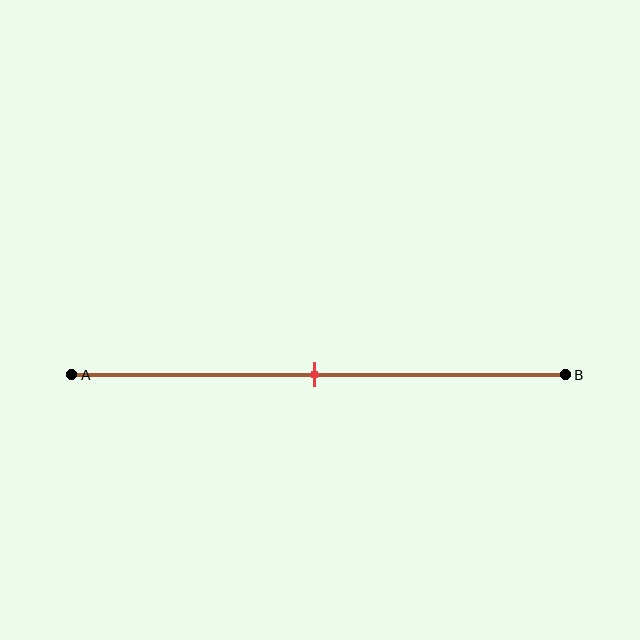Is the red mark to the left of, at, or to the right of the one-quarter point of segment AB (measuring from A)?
The red mark is to the right of the one-quarter point of segment AB.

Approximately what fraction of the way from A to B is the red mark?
The red mark is approximately 50% of the way from A to B.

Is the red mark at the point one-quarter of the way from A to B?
No, the mark is at about 50% from A, not at the 25% one-quarter point.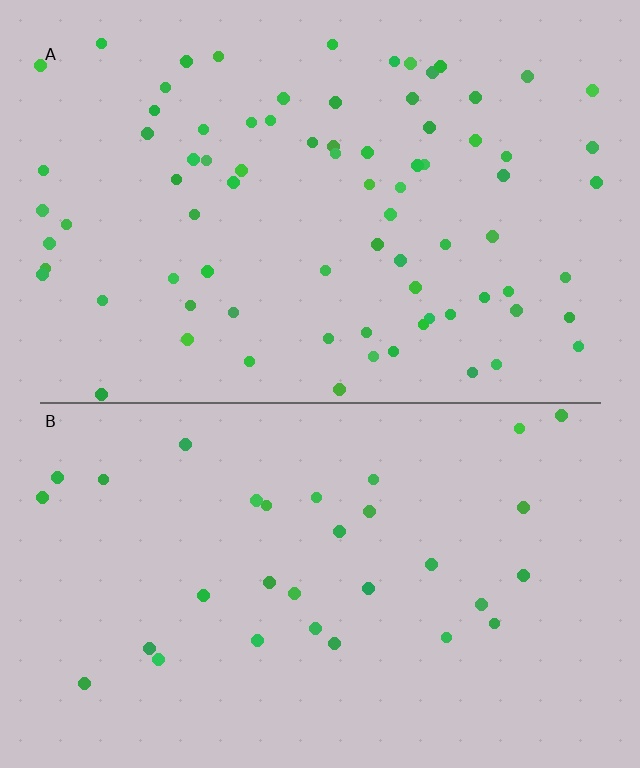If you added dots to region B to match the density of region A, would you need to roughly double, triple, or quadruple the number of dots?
Approximately triple.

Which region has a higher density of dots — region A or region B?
A (the top).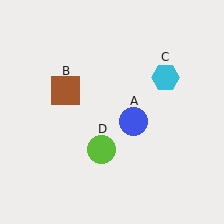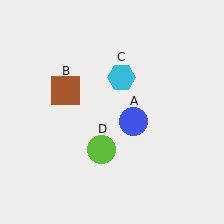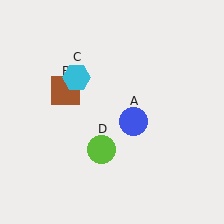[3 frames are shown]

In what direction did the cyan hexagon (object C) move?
The cyan hexagon (object C) moved left.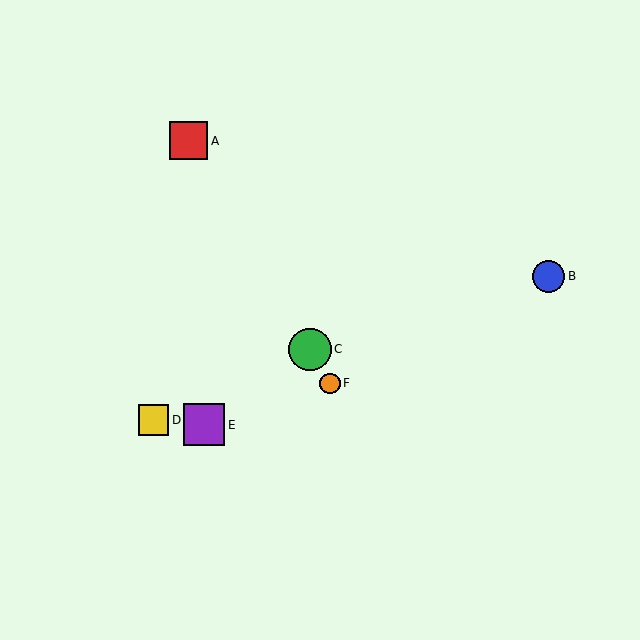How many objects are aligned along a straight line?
3 objects (A, C, F) are aligned along a straight line.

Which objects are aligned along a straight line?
Objects A, C, F are aligned along a straight line.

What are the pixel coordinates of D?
Object D is at (154, 420).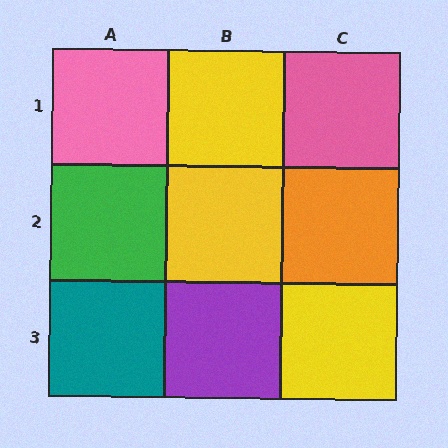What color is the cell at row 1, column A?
Pink.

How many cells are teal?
1 cell is teal.